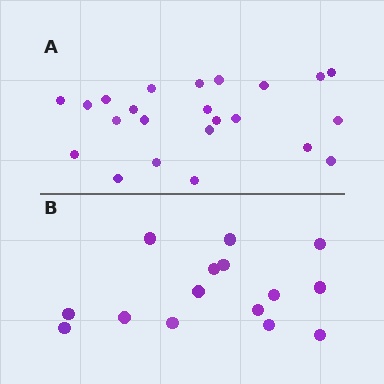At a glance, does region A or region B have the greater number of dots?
Region A (the top region) has more dots.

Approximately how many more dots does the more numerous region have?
Region A has roughly 8 or so more dots than region B.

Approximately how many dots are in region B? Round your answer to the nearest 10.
About 20 dots. (The exact count is 15, which rounds to 20.)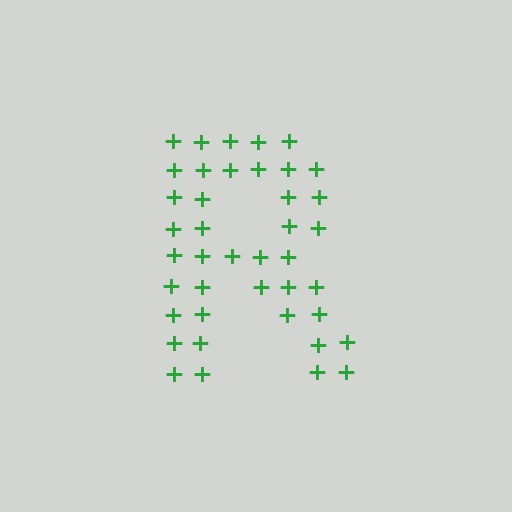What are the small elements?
The small elements are plus signs.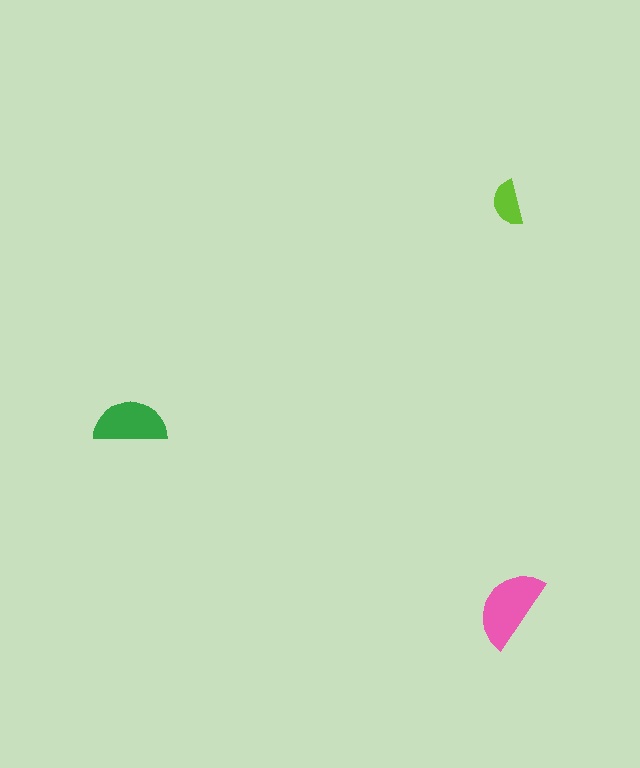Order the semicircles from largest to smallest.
the pink one, the green one, the lime one.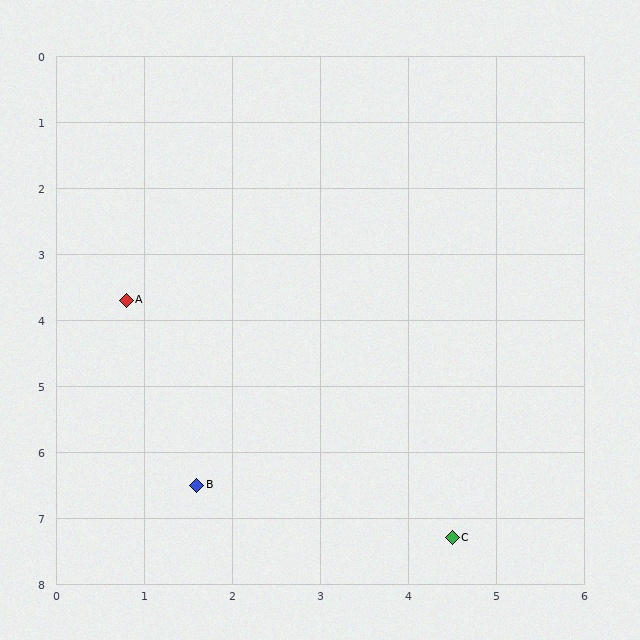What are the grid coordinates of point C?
Point C is at approximately (4.5, 7.3).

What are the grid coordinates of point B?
Point B is at approximately (1.6, 6.5).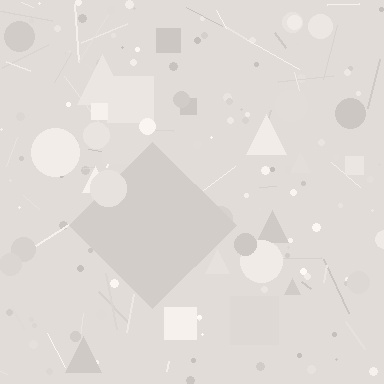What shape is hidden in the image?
A diamond is hidden in the image.